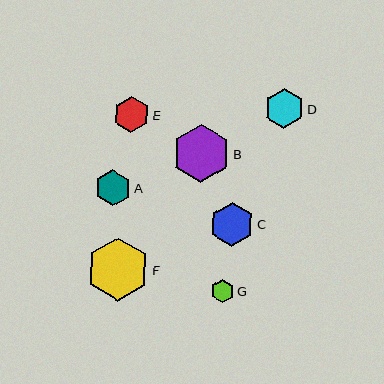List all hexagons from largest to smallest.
From largest to smallest: F, B, C, D, E, A, G.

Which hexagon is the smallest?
Hexagon G is the smallest with a size of approximately 23 pixels.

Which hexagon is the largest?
Hexagon F is the largest with a size of approximately 63 pixels.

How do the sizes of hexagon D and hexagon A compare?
Hexagon D and hexagon A are approximately the same size.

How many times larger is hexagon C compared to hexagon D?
Hexagon C is approximately 1.1 times the size of hexagon D.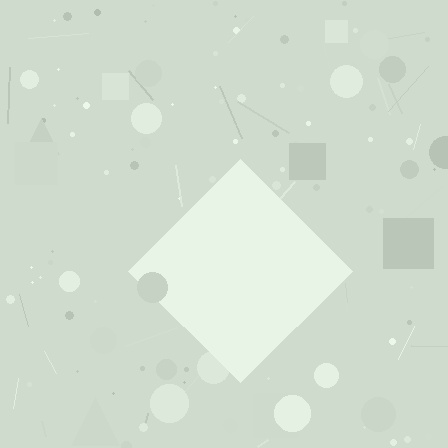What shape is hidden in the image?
A diamond is hidden in the image.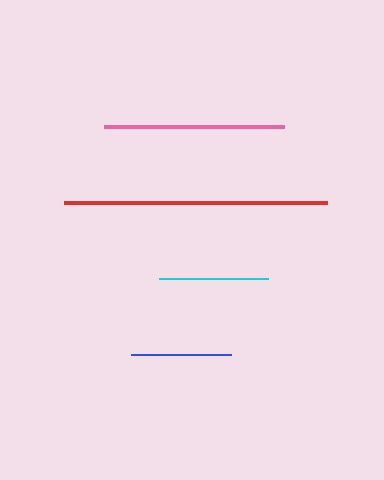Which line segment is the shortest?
The blue line is the shortest at approximately 100 pixels.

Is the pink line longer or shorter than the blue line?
The pink line is longer than the blue line.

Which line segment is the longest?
The red line is the longest at approximately 263 pixels.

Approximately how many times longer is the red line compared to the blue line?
The red line is approximately 2.6 times the length of the blue line.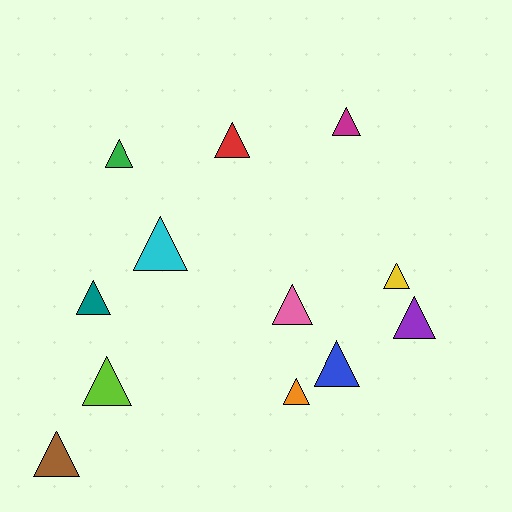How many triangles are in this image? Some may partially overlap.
There are 12 triangles.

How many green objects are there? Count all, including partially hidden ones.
There is 1 green object.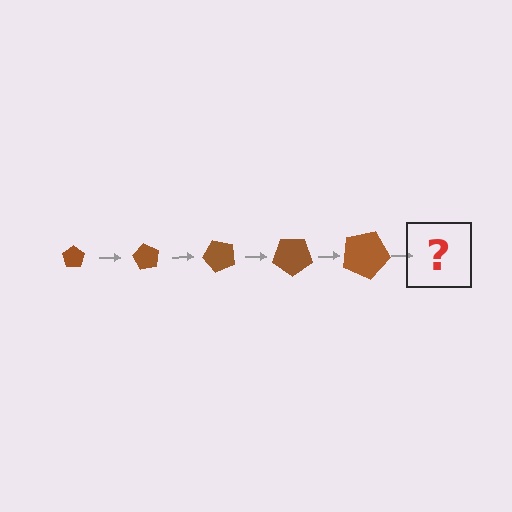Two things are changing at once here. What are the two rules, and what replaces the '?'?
The two rules are that the pentagon grows larger each step and it rotates 60 degrees each step. The '?' should be a pentagon, larger than the previous one and rotated 300 degrees from the start.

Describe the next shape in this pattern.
It should be a pentagon, larger than the previous one and rotated 300 degrees from the start.